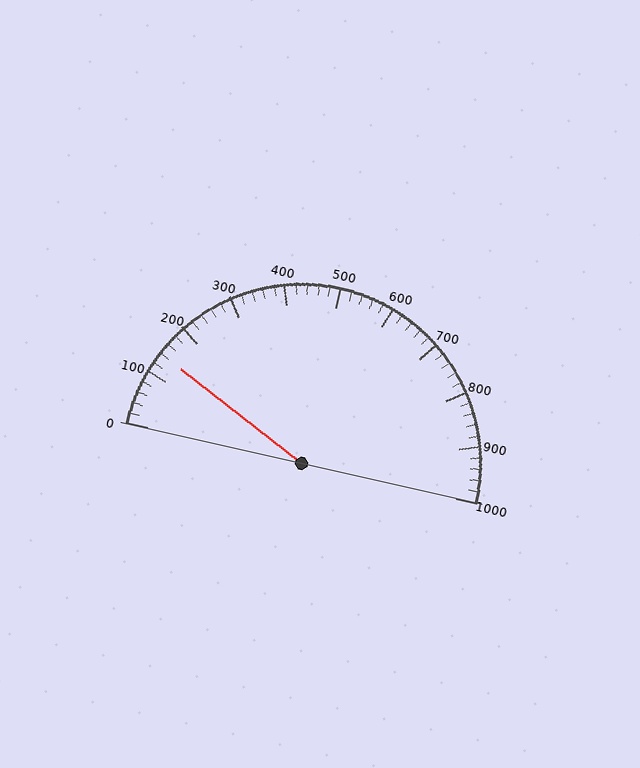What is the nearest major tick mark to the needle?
The nearest major tick mark is 100.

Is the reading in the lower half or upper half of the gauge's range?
The reading is in the lower half of the range (0 to 1000).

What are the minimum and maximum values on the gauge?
The gauge ranges from 0 to 1000.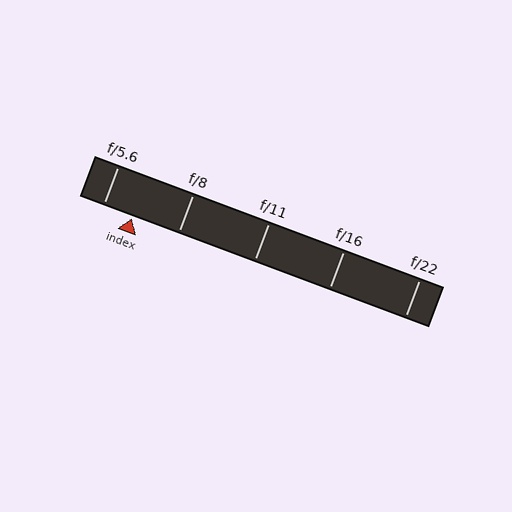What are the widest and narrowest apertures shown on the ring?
The widest aperture shown is f/5.6 and the narrowest is f/22.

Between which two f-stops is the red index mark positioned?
The index mark is between f/5.6 and f/8.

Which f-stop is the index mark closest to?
The index mark is closest to f/5.6.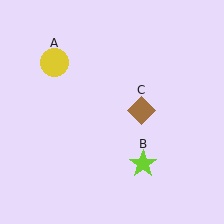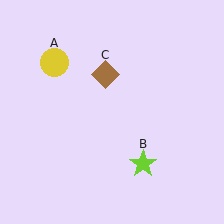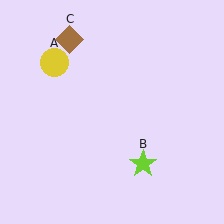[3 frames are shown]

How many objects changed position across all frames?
1 object changed position: brown diamond (object C).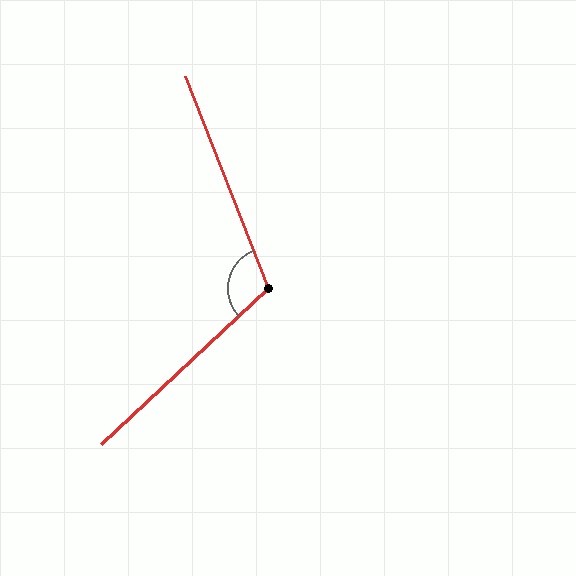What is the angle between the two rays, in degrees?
Approximately 111 degrees.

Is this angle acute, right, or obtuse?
It is obtuse.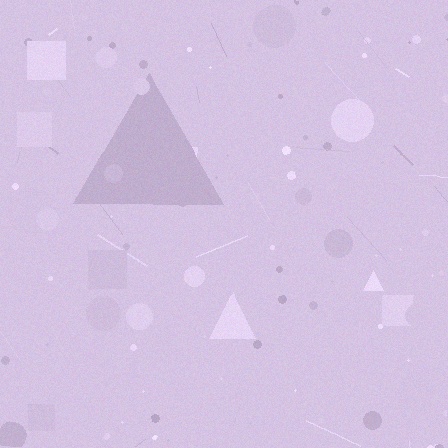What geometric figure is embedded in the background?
A triangle is embedded in the background.